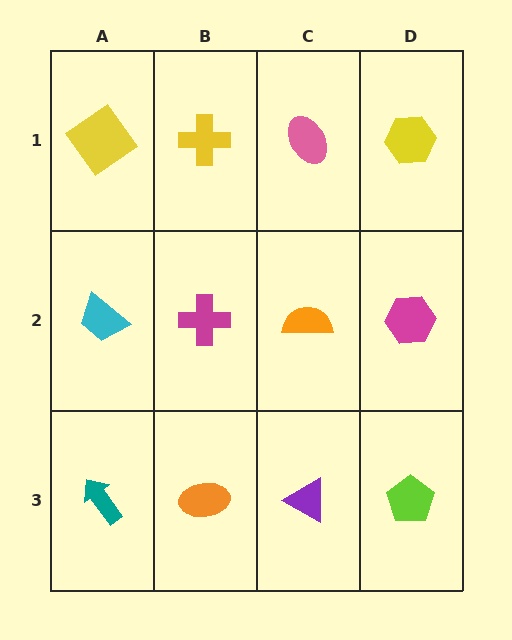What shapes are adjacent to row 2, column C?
A pink ellipse (row 1, column C), a purple triangle (row 3, column C), a magenta cross (row 2, column B), a magenta hexagon (row 2, column D).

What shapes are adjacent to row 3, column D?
A magenta hexagon (row 2, column D), a purple triangle (row 3, column C).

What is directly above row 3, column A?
A cyan trapezoid.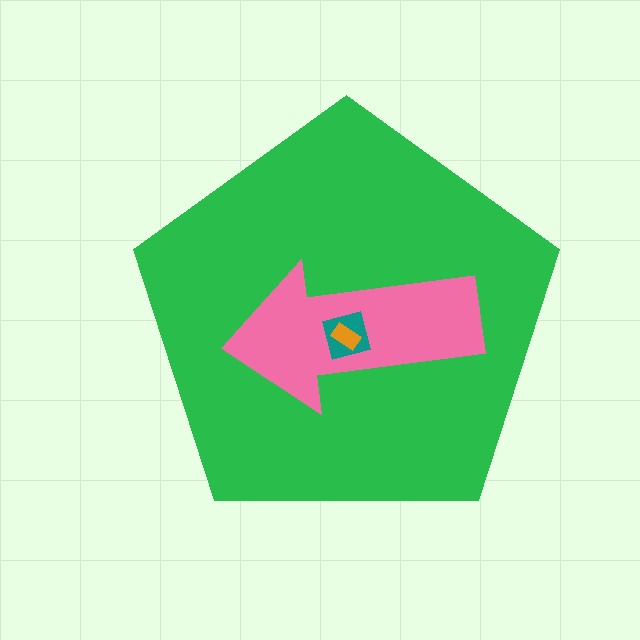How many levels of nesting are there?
4.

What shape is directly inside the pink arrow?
The teal square.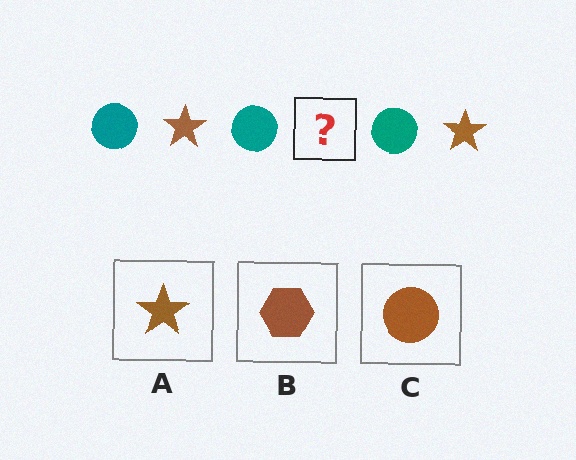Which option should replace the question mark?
Option A.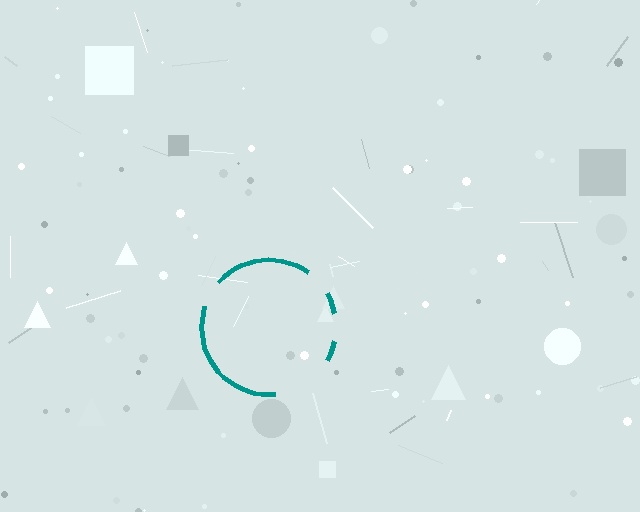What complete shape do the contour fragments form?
The contour fragments form a circle.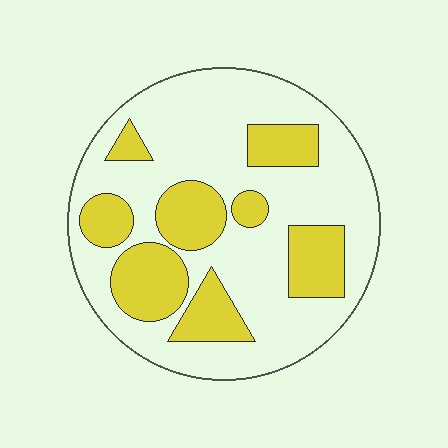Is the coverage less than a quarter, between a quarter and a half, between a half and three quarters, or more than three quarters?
Between a quarter and a half.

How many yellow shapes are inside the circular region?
8.